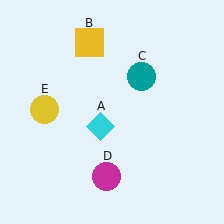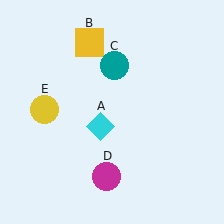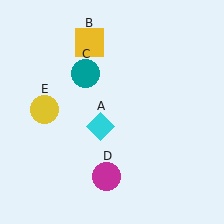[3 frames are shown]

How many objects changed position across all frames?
1 object changed position: teal circle (object C).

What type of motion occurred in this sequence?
The teal circle (object C) rotated counterclockwise around the center of the scene.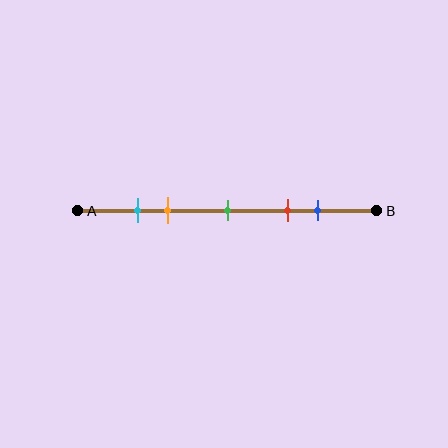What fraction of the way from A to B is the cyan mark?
The cyan mark is approximately 20% (0.2) of the way from A to B.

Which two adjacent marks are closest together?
The cyan and orange marks are the closest adjacent pair.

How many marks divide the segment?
There are 5 marks dividing the segment.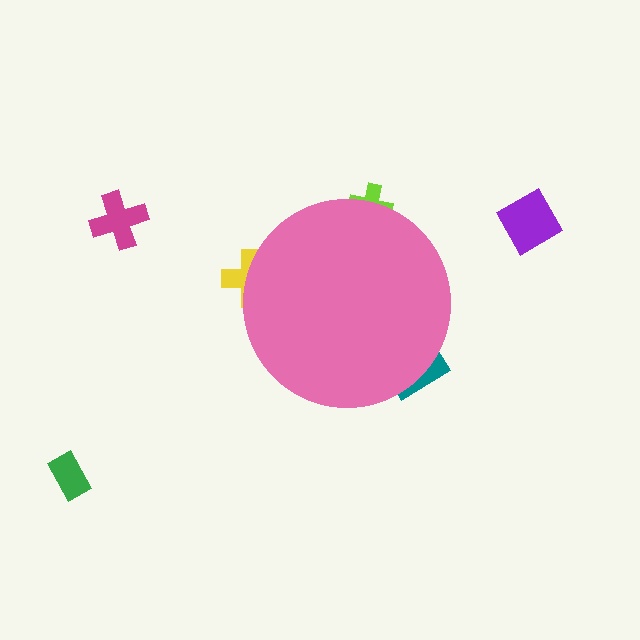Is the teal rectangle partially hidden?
Yes, the teal rectangle is partially hidden behind the pink circle.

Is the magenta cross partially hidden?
No, the magenta cross is fully visible.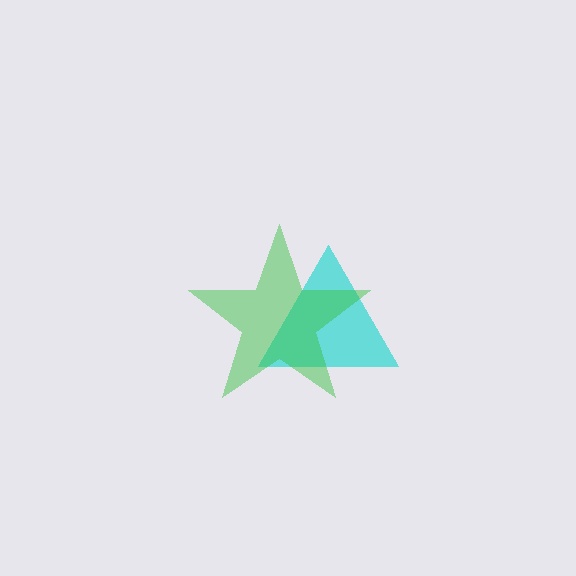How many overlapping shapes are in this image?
There are 2 overlapping shapes in the image.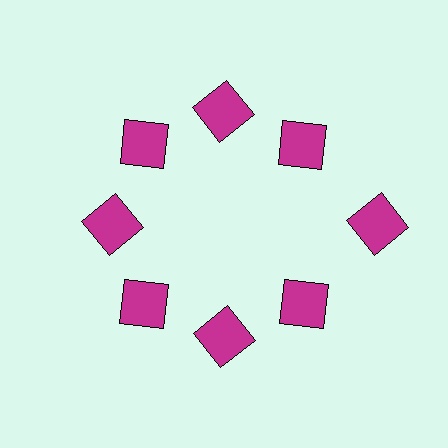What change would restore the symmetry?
The symmetry would be restored by moving it inward, back onto the ring so that all 8 squares sit at equal angles and equal distance from the center.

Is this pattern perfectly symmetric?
No. The 8 magenta squares are arranged in a ring, but one element near the 3 o'clock position is pushed outward from the center, breaking the 8-fold rotational symmetry.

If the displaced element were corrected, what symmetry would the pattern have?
It would have 8-fold rotational symmetry — the pattern would map onto itself every 45 degrees.